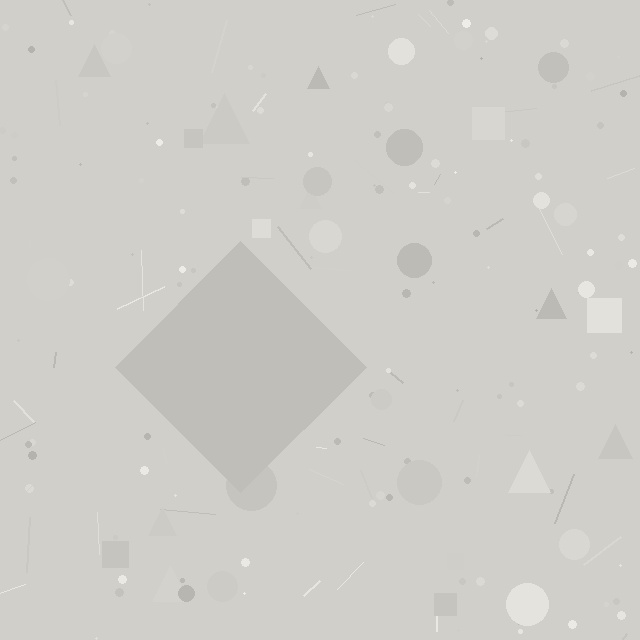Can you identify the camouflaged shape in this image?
The camouflaged shape is a diamond.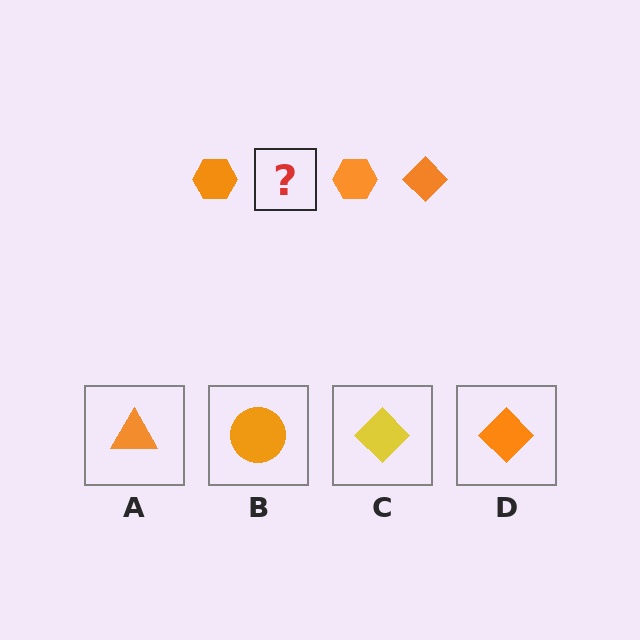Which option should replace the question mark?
Option D.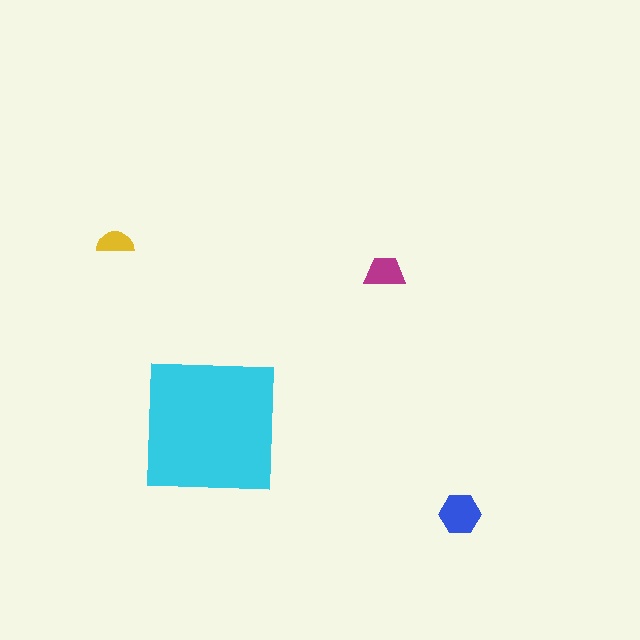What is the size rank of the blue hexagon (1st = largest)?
2nd.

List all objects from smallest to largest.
The yellow semicircle, the magenta trapezoid, the blue hexagon, the cyan square.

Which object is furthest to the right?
The blue hexagon is rightmost.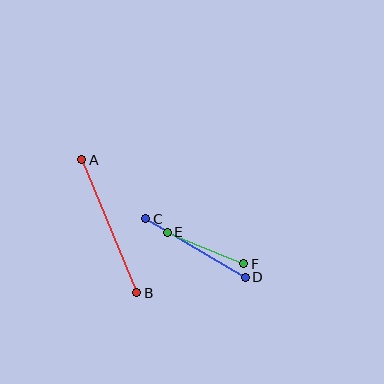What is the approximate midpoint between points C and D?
The midpoint is at approximately (195, 248) pixels.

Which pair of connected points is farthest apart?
Points A and B are farthest apart.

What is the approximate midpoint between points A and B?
The midpoint is at approximately (109, 226) pixels.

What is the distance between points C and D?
The distance is approximately 116 pixels.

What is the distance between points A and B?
The distance is approximately 144 pixels.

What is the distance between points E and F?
The distance is approximately 83 pixels.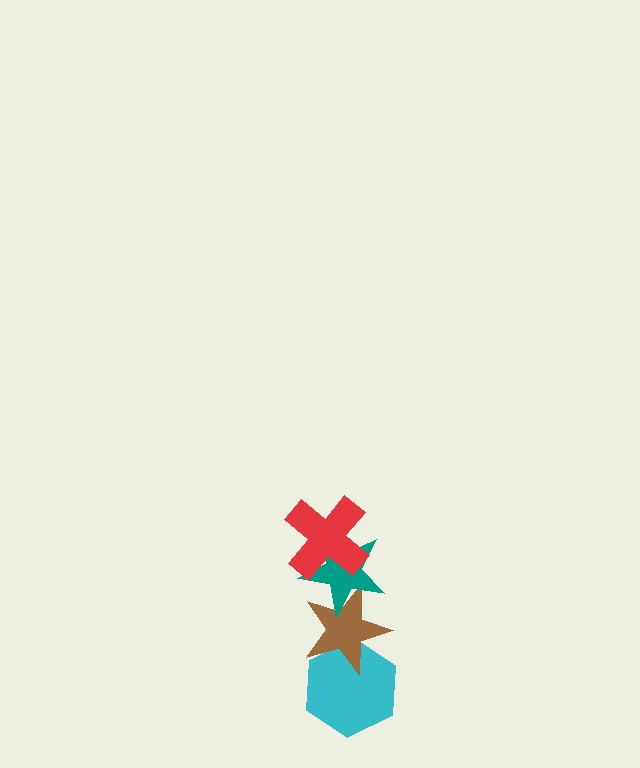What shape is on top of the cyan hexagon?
The brown star is on top of the cyan hexagon.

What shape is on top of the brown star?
The teal star is on top of the brown star.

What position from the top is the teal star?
The teal star is 2nd from the top.